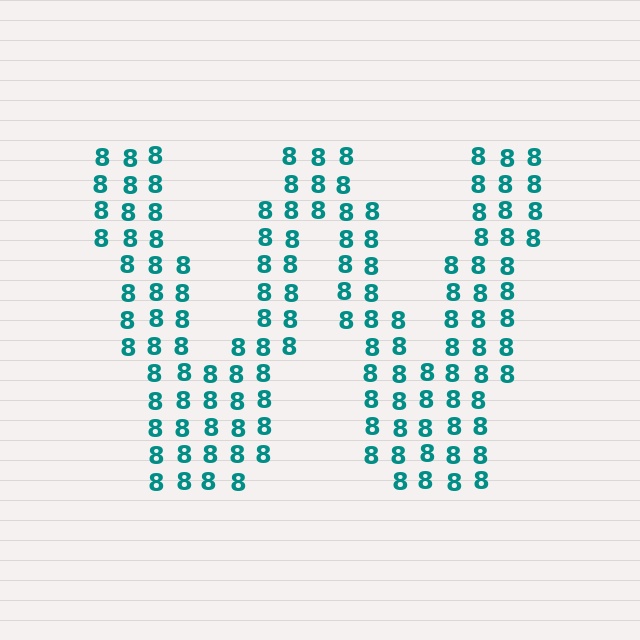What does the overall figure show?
The overall figure shows the letter W.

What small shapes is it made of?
It is made of small digit 8's.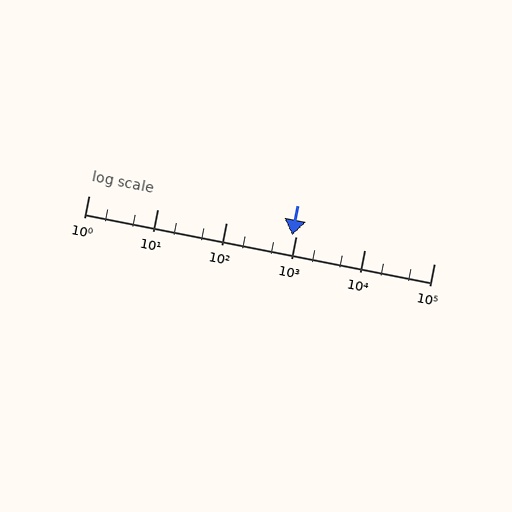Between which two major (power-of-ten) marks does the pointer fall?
The pointer is between 100 and 1000.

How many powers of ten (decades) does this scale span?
The scale spans 5 decades, from 1 to 100000.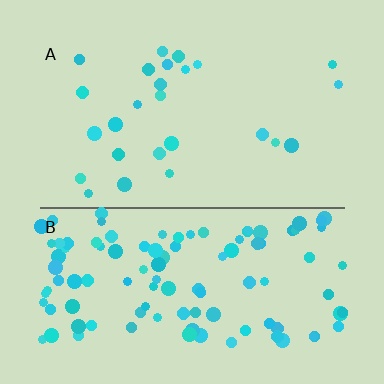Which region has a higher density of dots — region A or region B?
B (the bottom).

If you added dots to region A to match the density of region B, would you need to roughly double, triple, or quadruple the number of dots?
Approximately quadruple.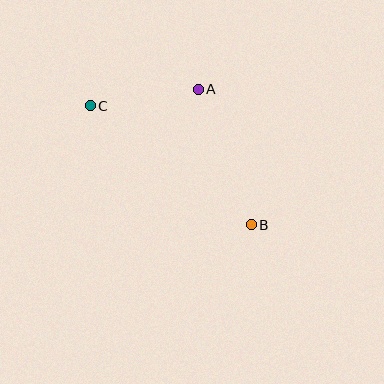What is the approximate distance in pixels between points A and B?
The distance between A and B is approximately 145 pixels.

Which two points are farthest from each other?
Points B and C are farthest from each other.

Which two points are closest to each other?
Points A and C are closest to each other.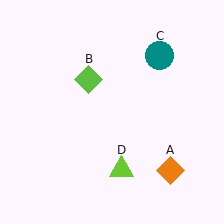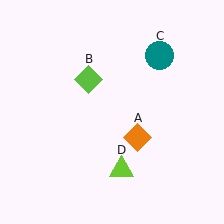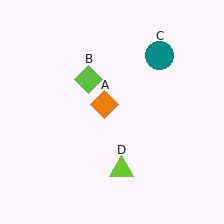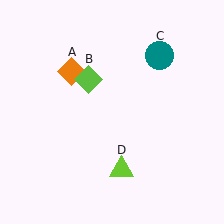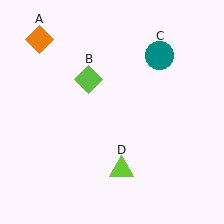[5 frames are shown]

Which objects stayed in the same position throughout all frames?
Lime diamond (object B) and teal circle (object C) and lime triangle (object D) remained stationary.